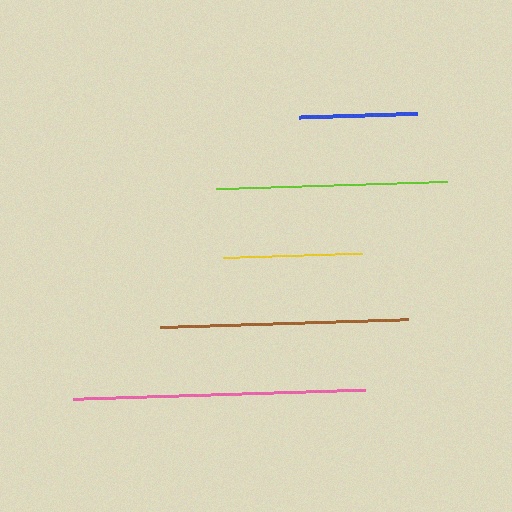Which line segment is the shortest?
The blue line is the shortest at approximately 118 pixels.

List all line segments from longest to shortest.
From longest to shortest: pink, brown, lime, yellow, blue.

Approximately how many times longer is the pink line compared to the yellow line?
The pink line is approximately 2.1 times the length of the yellow line.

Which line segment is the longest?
The pink line is the longest at approximately 292 pixels.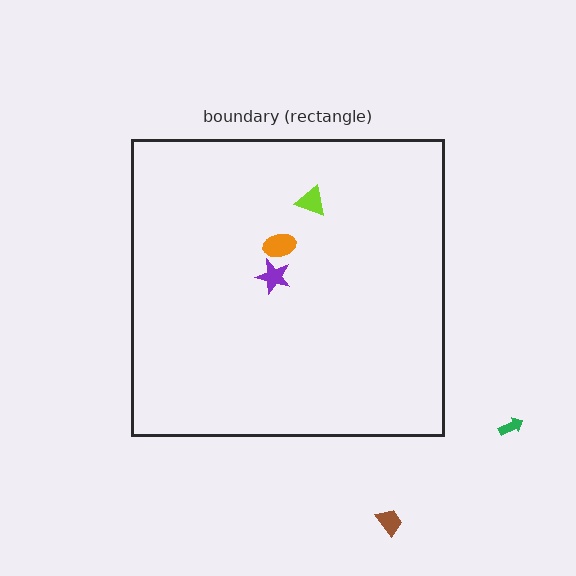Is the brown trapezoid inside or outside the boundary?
Outside.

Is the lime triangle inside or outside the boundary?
Inside.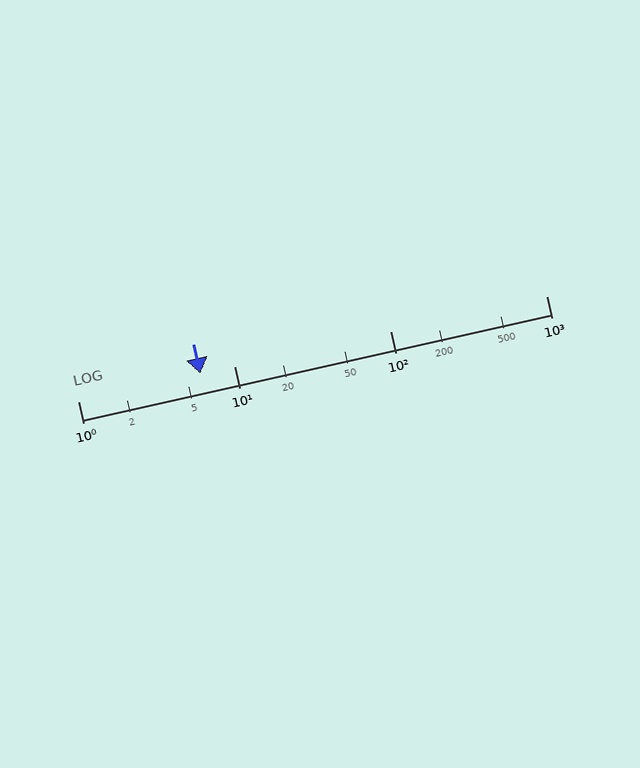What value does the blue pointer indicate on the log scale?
The pointer indicates approximately 6.1.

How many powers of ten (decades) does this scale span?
The scale spans 3 decades, from 1 to 1000.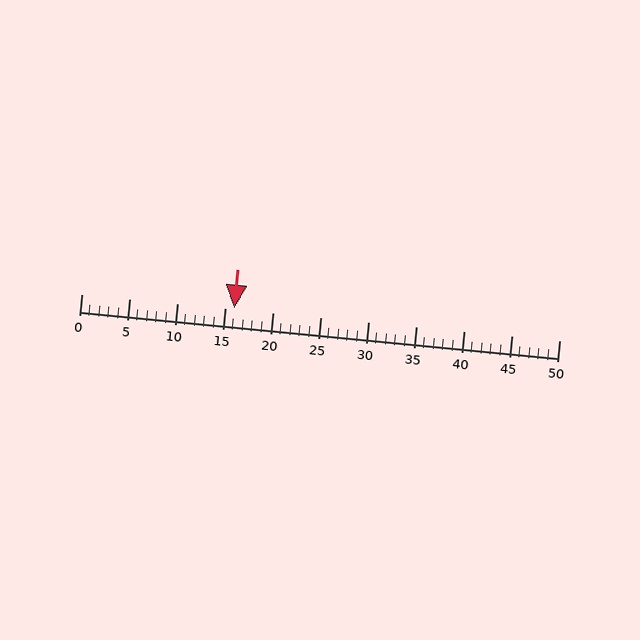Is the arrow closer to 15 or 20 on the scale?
The arrow is closer to 15.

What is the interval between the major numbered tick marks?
The major tick marks are spaced 5 units apart.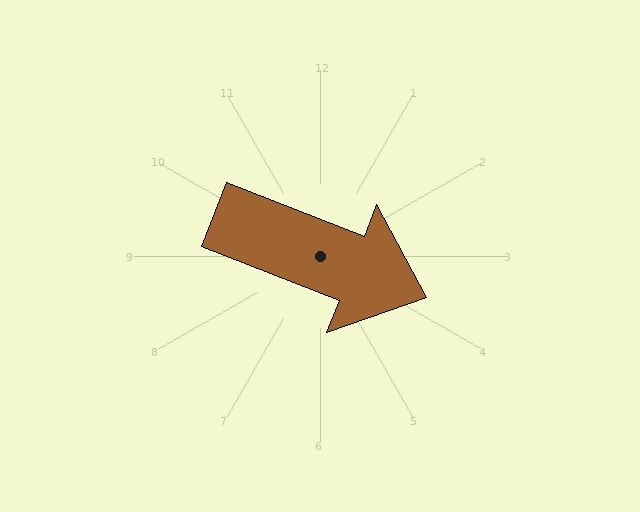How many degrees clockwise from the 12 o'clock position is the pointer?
Approximately 111 degrees.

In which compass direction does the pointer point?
East.